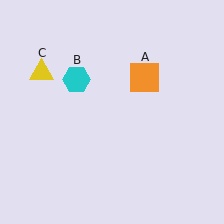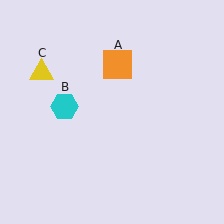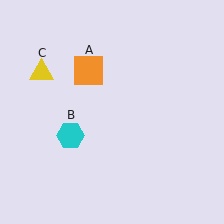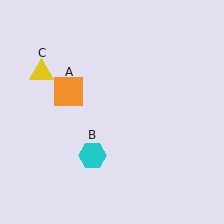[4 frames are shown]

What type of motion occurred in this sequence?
The orange square (object A), cyan hexagon (object B) rotated counterclockwise around the center of the scene.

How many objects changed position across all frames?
2 objects changed position: orange square (object A), cyan hexagon (object B).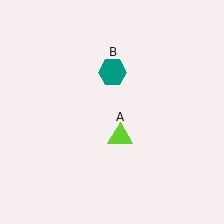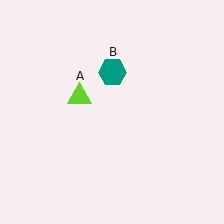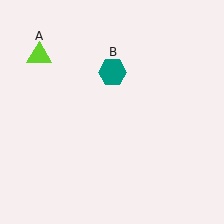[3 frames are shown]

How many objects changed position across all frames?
1 object changed position: lime triangle (object A).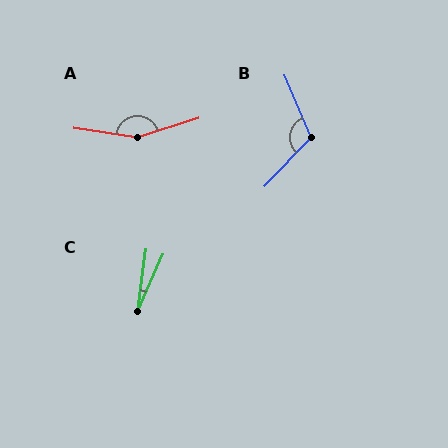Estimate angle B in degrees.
Approximately 113 degrees.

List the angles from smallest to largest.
C (16°), B (113°), A (154°).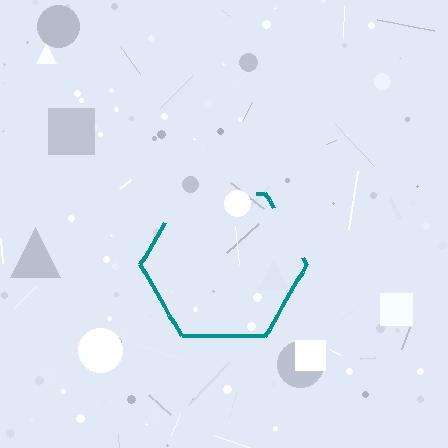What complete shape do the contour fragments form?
The contour fragments form a hexagon.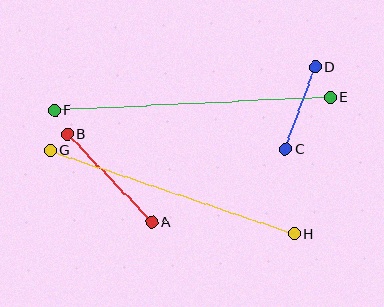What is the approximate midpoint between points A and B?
The midpoint is at approximately (109, 178) pixels.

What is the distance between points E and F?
The distance is approximately 276 pixels.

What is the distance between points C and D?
The distance is approximately 87 pixels.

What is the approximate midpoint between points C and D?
The midpoint is at approximately (300, 108) pixels.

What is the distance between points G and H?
The distance is approximately 258 pixels.